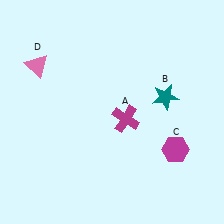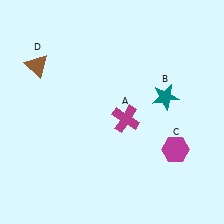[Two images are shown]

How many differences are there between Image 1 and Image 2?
There is 1 difference between the two images.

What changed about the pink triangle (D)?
In Image 1, D is pink. In Image 2, it changed to brown.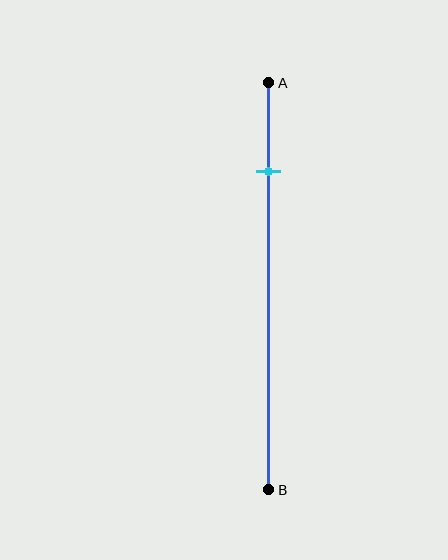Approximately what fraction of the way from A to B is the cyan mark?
The cyan mark is approximately 20% of the way from A to B.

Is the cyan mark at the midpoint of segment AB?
No, the mark is at about 20% from A, not at the 50% midpoint.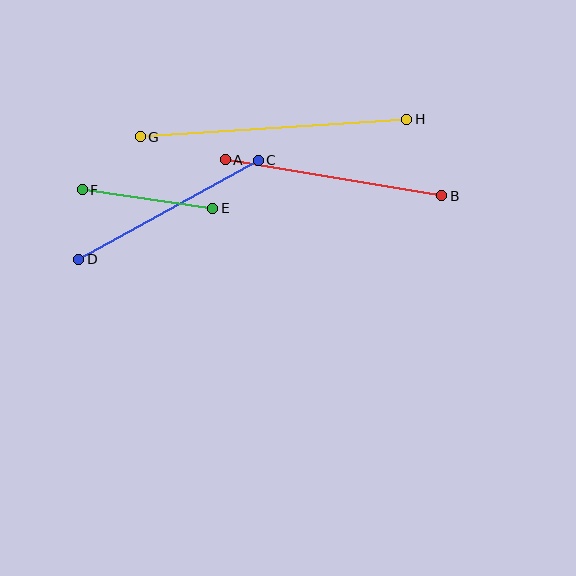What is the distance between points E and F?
The distance is approximately 132 pixels.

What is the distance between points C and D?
The distance is approximately 205 pixels.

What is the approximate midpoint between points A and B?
The midpoint is at approximately (334, 178) pixels.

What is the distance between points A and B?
The distance is approximately 219 pixels.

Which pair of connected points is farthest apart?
Points G and H are farthest apart.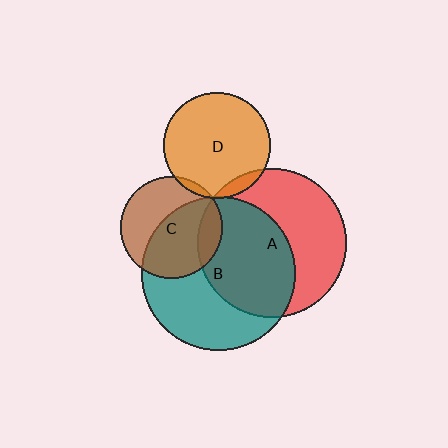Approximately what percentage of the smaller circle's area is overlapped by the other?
Approximately 5%.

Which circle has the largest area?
Circle B (teal).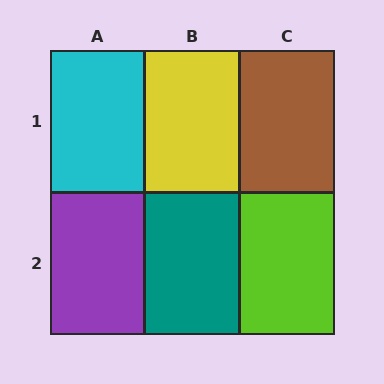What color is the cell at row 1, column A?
Cyan.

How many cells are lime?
1 cell is lime.